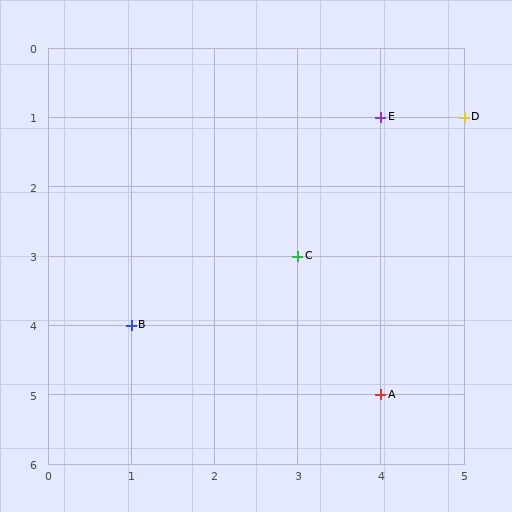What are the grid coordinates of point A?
Point A is at grid coordinates (4, 5).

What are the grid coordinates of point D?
Point D is at grid coordinates (5, 1).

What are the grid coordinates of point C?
Point C is at grid coordinates (3, 3).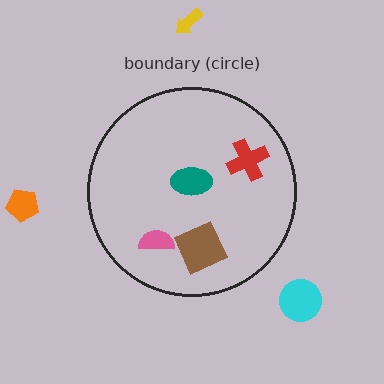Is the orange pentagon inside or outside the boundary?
Outside.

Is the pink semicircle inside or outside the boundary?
Inside.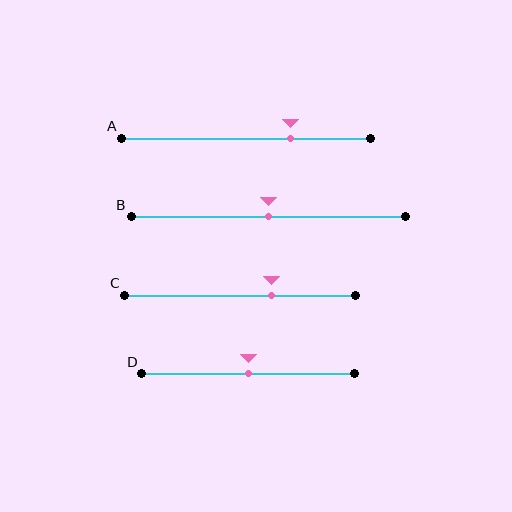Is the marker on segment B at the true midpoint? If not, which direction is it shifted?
Yes, the marker on segment B is at the true midpoint.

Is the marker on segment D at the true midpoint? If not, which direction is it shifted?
Yes, the marker on segment D is at the true midpoint.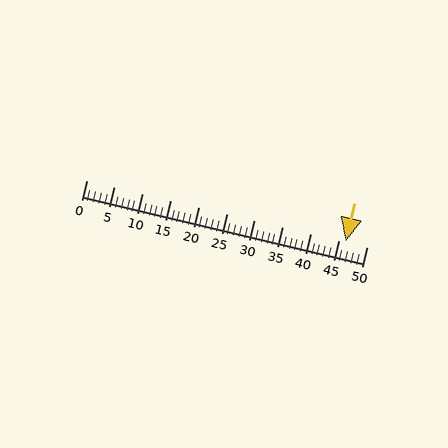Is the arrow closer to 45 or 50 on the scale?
The arrow is closer to 45.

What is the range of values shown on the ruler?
The ruler shows values from 0 to 50.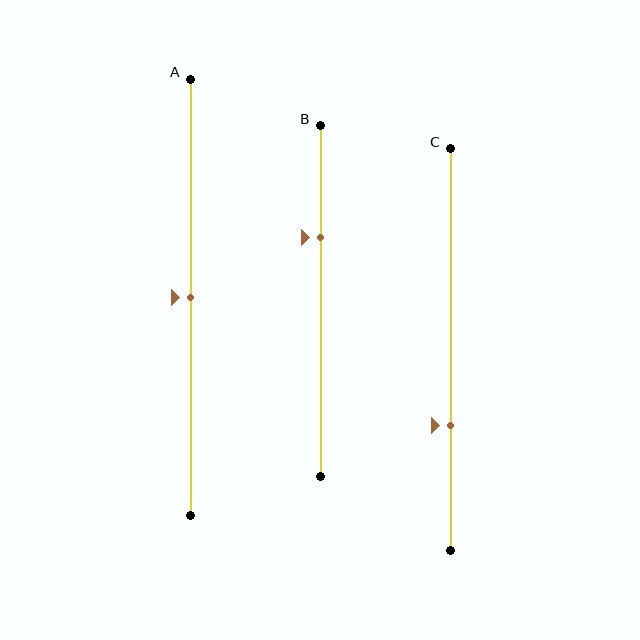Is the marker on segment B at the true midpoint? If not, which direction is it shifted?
No, the marker on segment B is shifted upward by about 18% of the segment length.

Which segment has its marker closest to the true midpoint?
Segment A has its marker closest to the true midpoint.